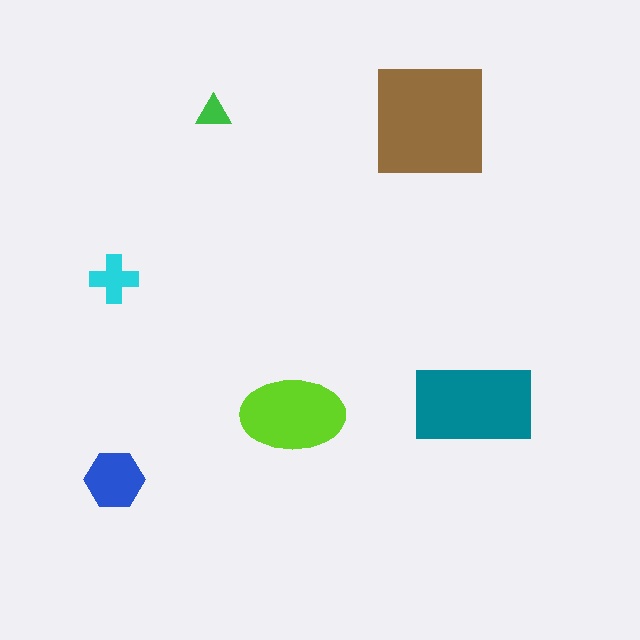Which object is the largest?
The brown square.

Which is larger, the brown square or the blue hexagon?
The brown square.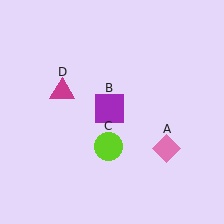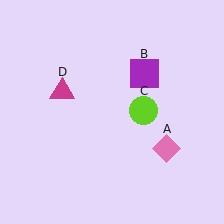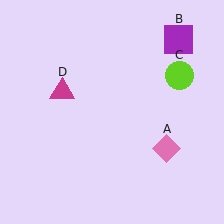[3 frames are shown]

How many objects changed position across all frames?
2 objects changed position: purple square (object B), lime circle (object C).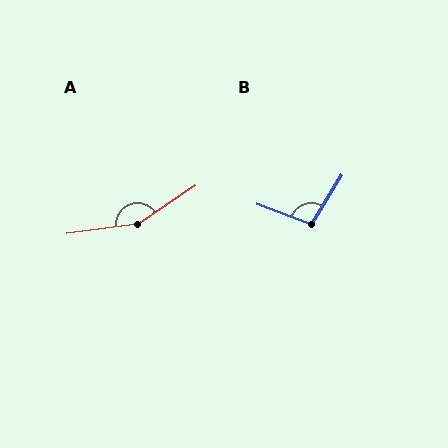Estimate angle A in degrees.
Approximately 153 degrees.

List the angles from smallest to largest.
B (101°), A (153°).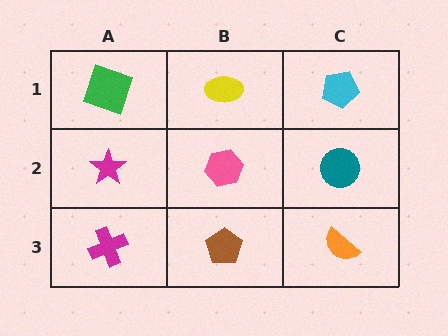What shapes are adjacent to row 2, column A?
A green square (row 1, column A), a magenta cross (row 3, column A), a pink hexagon (row 2, column B).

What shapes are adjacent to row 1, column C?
A teal circle (row 2, column C), a yellow ellipse (row 1, column B).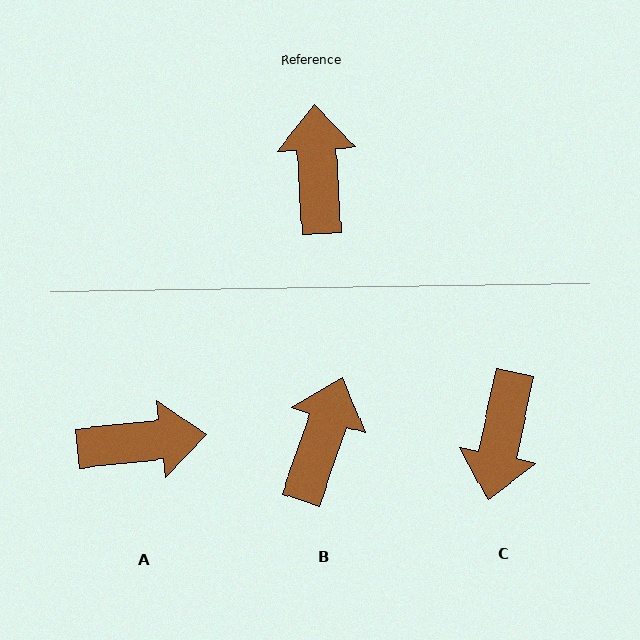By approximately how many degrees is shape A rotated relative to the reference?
Approximately 87 degrees clockwise.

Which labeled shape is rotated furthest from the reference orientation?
C, about 165 degrees away.